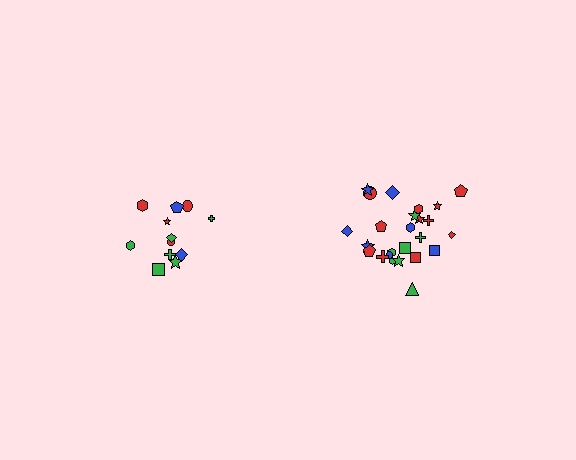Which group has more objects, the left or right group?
The right group.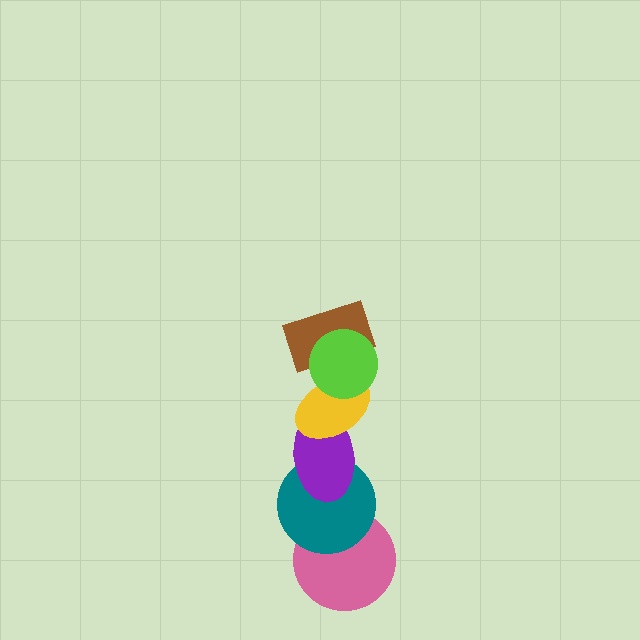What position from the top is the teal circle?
The teal circle is 5th from the top.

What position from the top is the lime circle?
The lime circle is 1st from the top.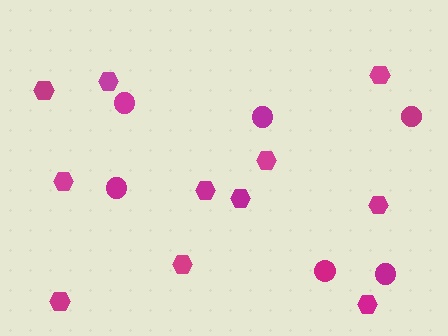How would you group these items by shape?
There are 2 groups: one group of hexagons (11) and one group of circles (6).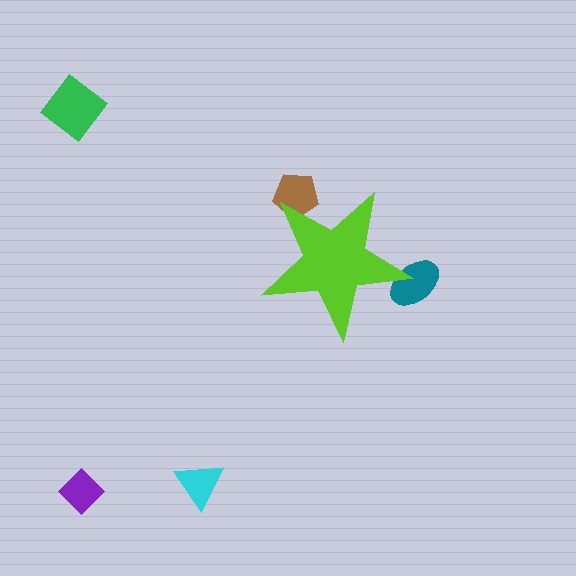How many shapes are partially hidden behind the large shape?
2 shapes are partially hidden.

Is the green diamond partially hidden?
No, the green diamond is fully visible.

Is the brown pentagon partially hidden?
Yes, the brown pentagon is partially hidden behind the lime star.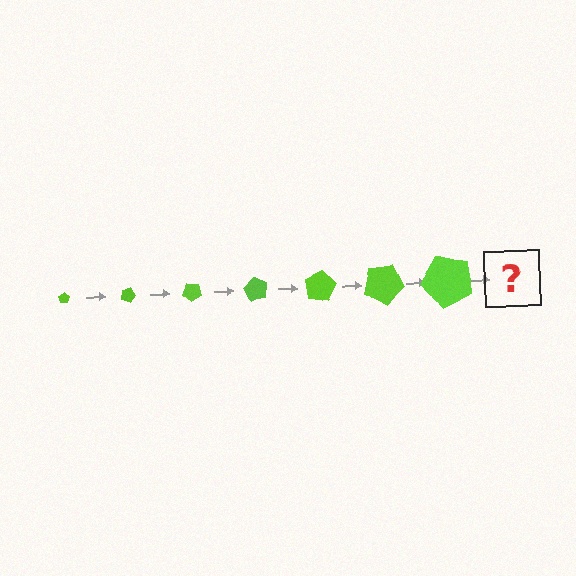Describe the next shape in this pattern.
It should be a pentagon, larger than the previous one and rotated 140 degrees from the start.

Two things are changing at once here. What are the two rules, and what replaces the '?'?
The two rules are that the pentagon grows larger each step and it rotates 20 degrees each step. The '?' should be a pentagon, larger than the previous one and rotated 140 degrees from the start.